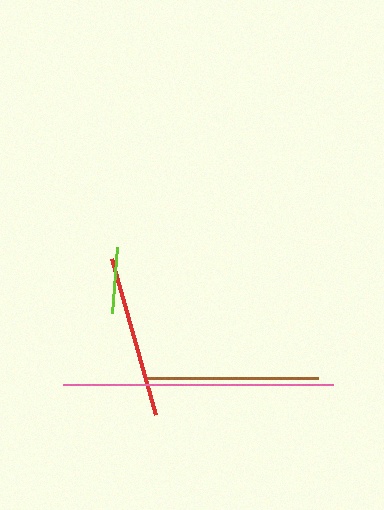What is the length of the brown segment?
The brown segment is approximately 173 pixels long.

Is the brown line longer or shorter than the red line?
The brown line is longer than the red line.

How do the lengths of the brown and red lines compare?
The brown and red lines are approximately the same length.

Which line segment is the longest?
The pink line is the longest at approximately 271 pixels.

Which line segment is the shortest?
The lime line is the shortest at approximately 66 pixels.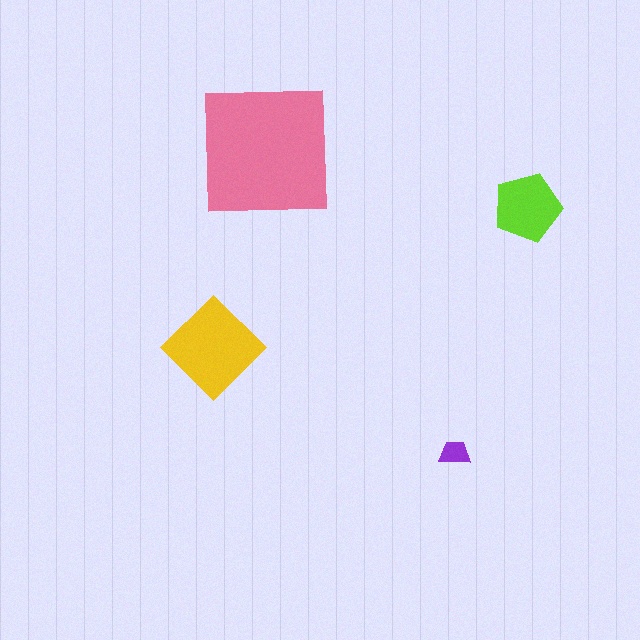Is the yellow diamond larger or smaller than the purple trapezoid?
Larger.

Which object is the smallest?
The purple trapezoid.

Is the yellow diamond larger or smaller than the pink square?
Smaller.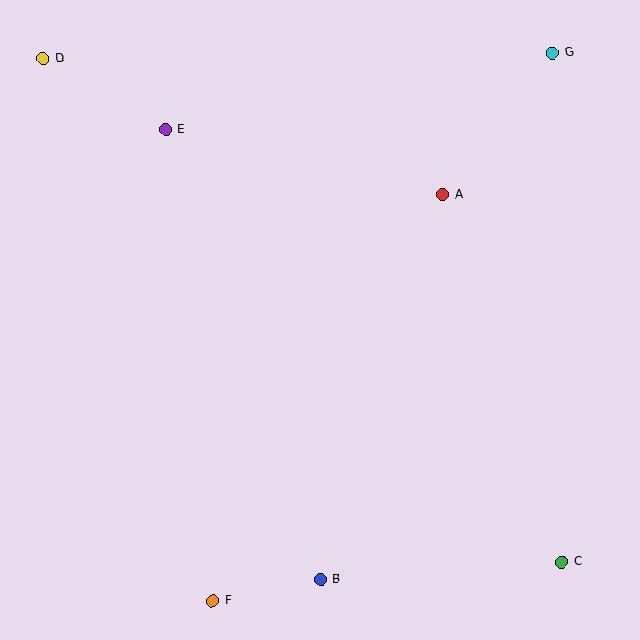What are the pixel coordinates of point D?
Point D is at (43, 58).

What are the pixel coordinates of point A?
Point A is at (443, 195).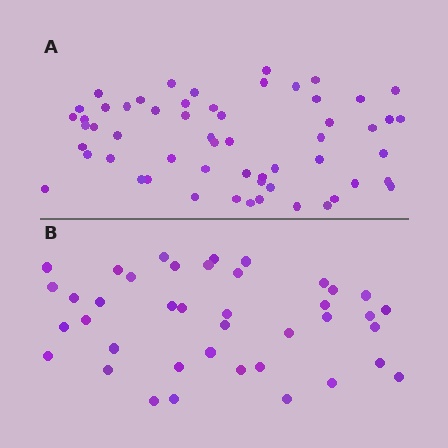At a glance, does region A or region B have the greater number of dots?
Region A (the top region) has more dots.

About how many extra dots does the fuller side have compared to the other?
Region A has approximately 15 more dots than region B.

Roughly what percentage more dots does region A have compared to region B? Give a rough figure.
About 40% more.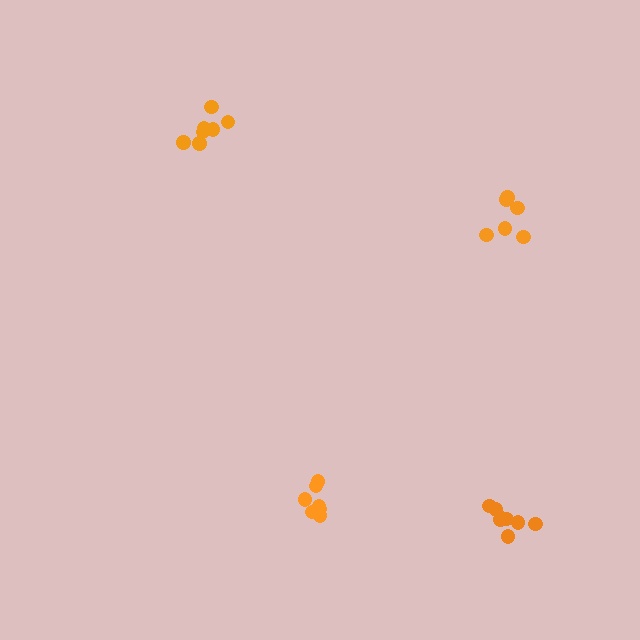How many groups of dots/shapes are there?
There are 4 groups.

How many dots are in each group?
Group 1: 8 dots, Group 2: 7 dots, Group 3: 6 dots, Group 4: 7 dots (28 total).